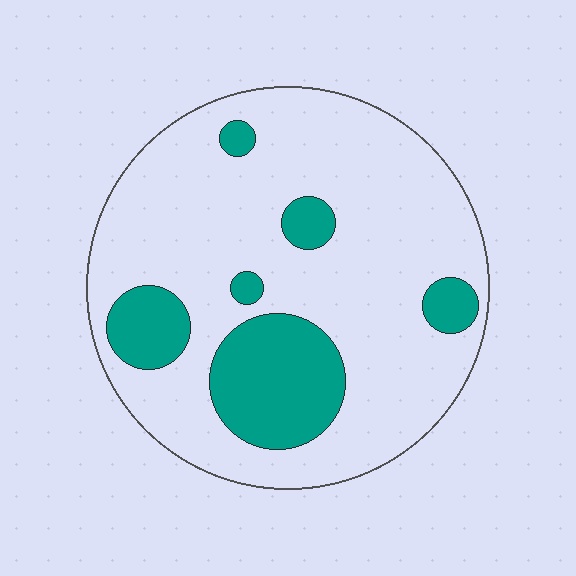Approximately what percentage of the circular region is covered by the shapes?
Approximately 20%.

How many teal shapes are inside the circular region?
6.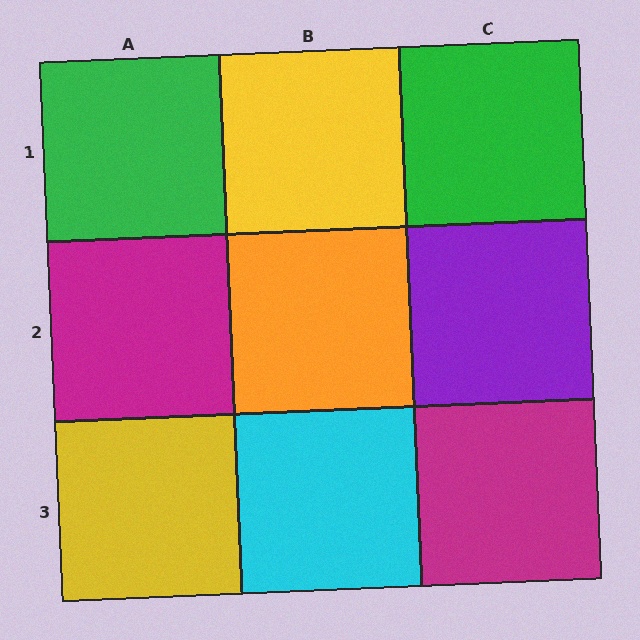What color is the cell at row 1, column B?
Yellow.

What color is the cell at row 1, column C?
Green.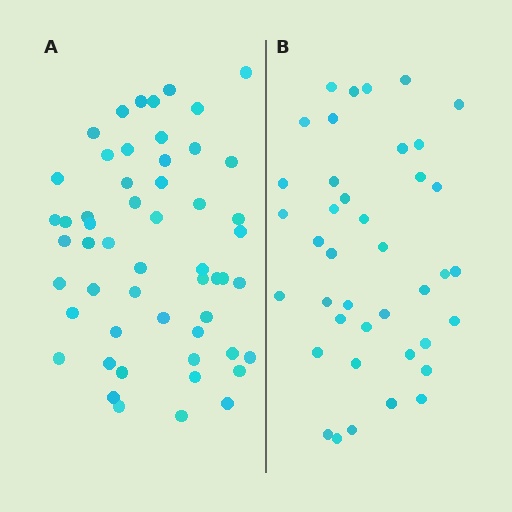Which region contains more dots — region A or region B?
Region A (the left region) has more dots.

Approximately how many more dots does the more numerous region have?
Region A has approximately 15 more dots than region B.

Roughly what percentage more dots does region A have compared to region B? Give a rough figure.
About 35% more.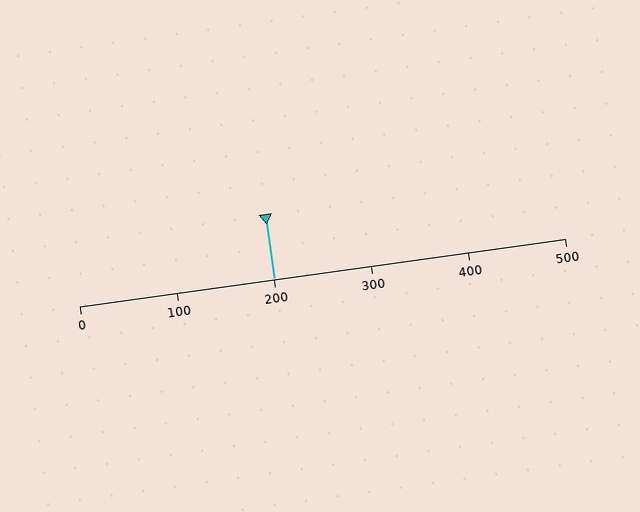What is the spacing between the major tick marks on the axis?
The major ticks are spaced 100 apart.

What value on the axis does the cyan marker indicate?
The marker indicates approximately 200.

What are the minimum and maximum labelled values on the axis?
The axis runs from 0 to 500.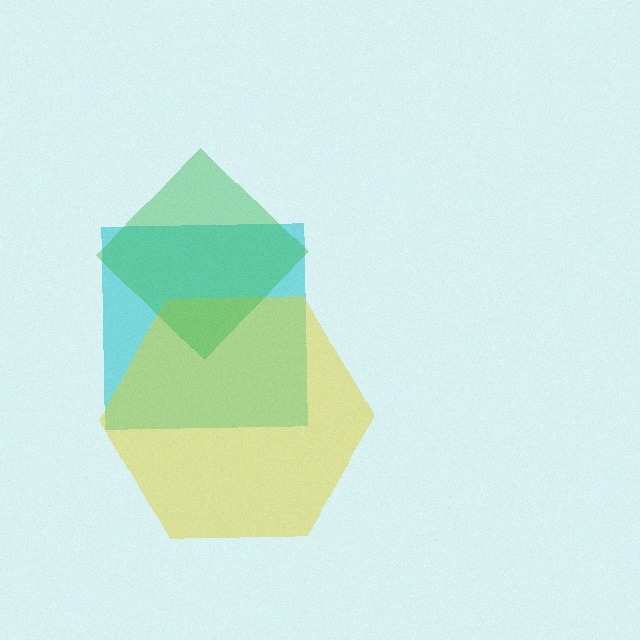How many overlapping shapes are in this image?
There are 3 overlapping shapes in the image.